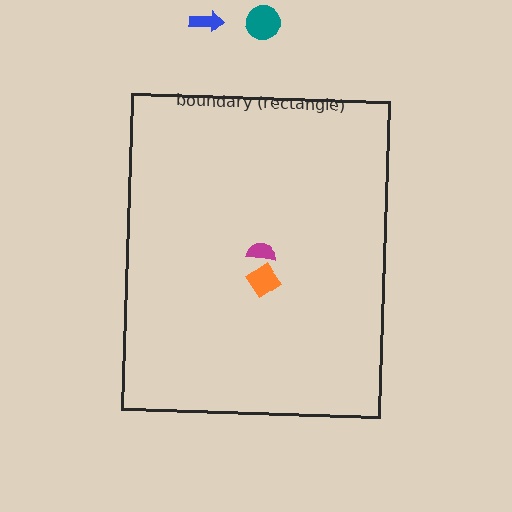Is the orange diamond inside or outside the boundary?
Inside.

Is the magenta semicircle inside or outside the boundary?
Inside.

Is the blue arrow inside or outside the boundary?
Outside.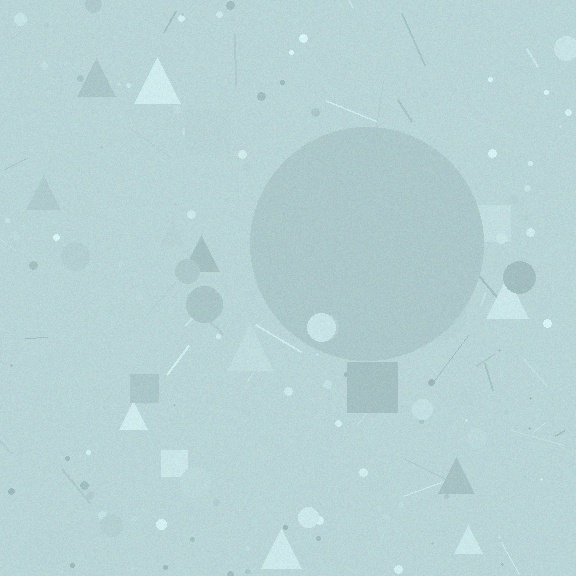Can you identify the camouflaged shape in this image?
The camouflaged shape is a circle.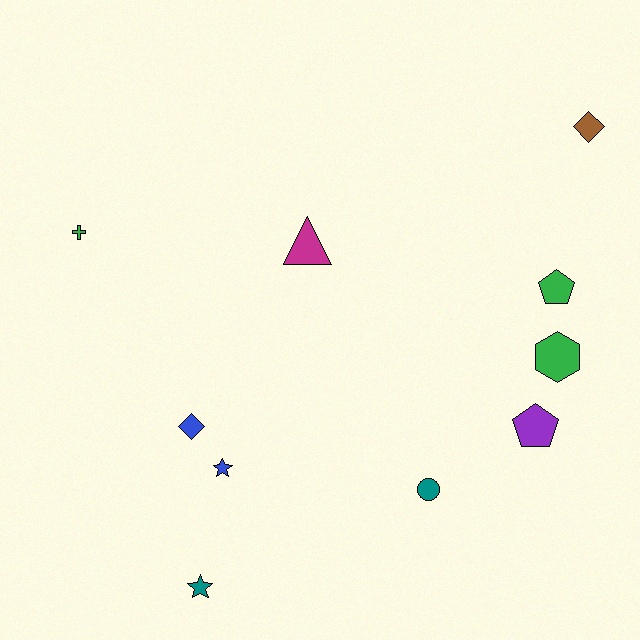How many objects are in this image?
There are 10 objects.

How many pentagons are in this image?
There are 2 pentagons.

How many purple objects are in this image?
There is 1 purple object.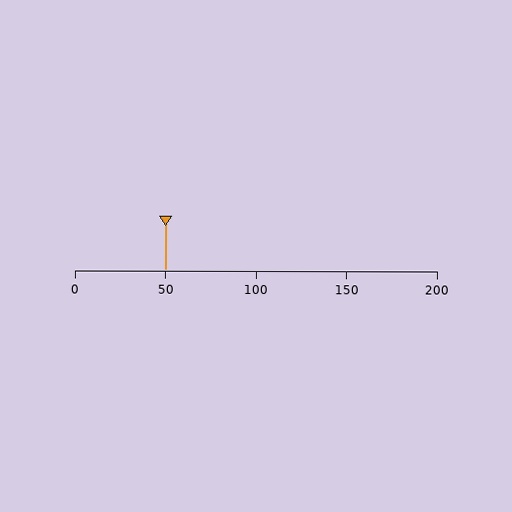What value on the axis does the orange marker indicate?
The marker indicates approximately 50.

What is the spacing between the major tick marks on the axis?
The major ticks are spaced 50 apart.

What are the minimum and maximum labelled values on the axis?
The axis runs from 0 to 200.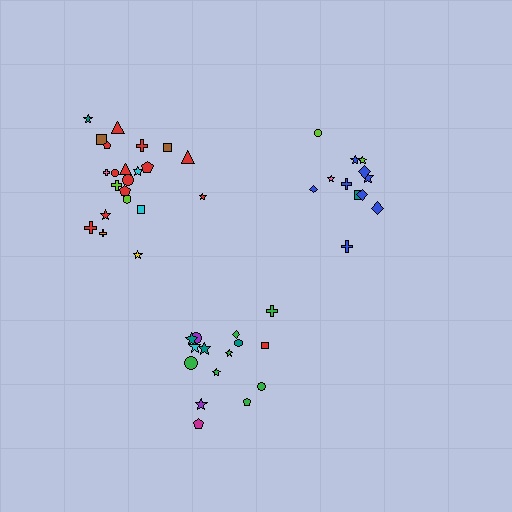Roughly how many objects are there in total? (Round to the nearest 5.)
Roughly 50 objects in total.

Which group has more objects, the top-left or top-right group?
The top-left group.